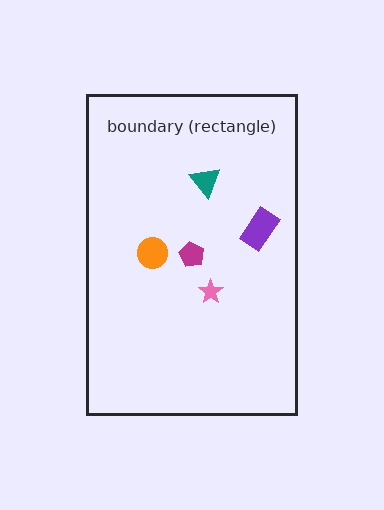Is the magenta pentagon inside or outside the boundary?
Inside.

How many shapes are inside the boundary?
5 inside, 0 outside.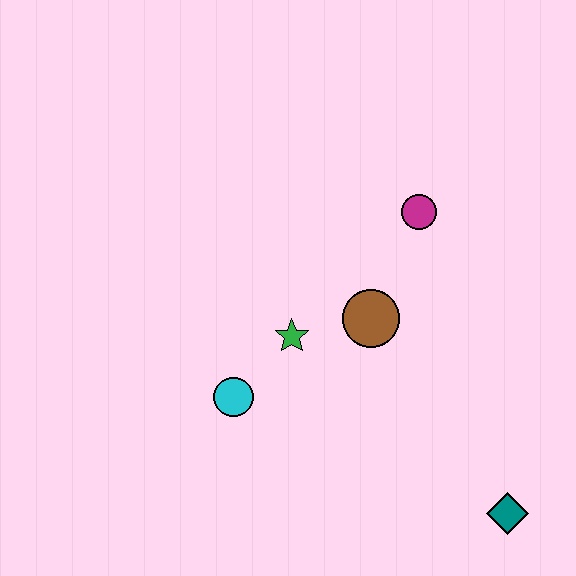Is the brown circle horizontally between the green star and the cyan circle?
No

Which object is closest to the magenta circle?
The brown circle is closest to the magenta circle.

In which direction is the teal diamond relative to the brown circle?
The teal diamond is below the brown circle.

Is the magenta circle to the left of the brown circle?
No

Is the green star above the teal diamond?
Yes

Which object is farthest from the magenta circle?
The teal diamond is farthest from the magenta circle.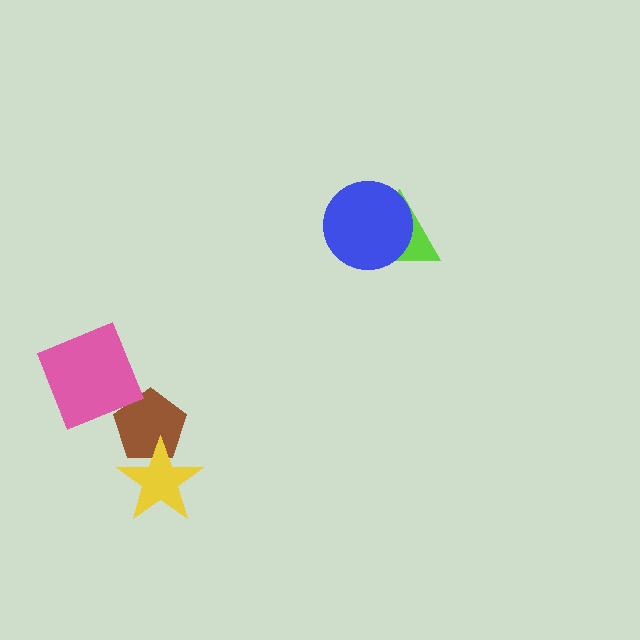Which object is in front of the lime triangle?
The blue circle is in front of the lime triangle.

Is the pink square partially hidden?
No, no other shape covers it.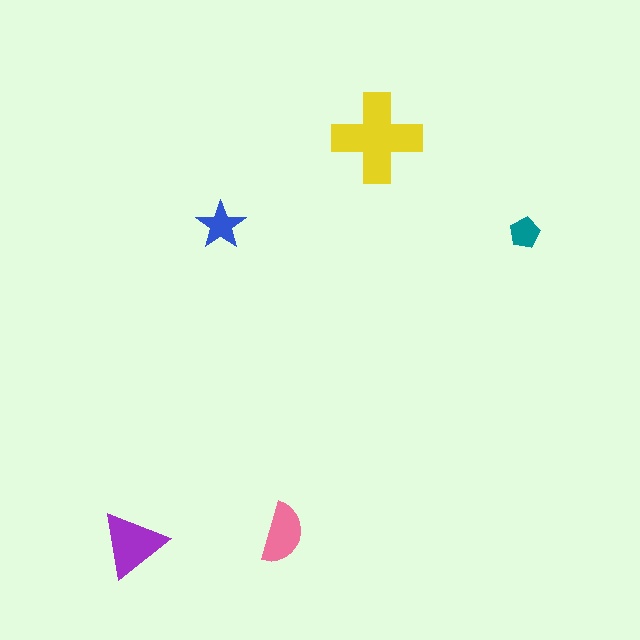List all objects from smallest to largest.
The teal pentagon, the blue star, the pink semicircle, the purple triangle, the yellow cross.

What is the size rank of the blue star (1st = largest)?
4th.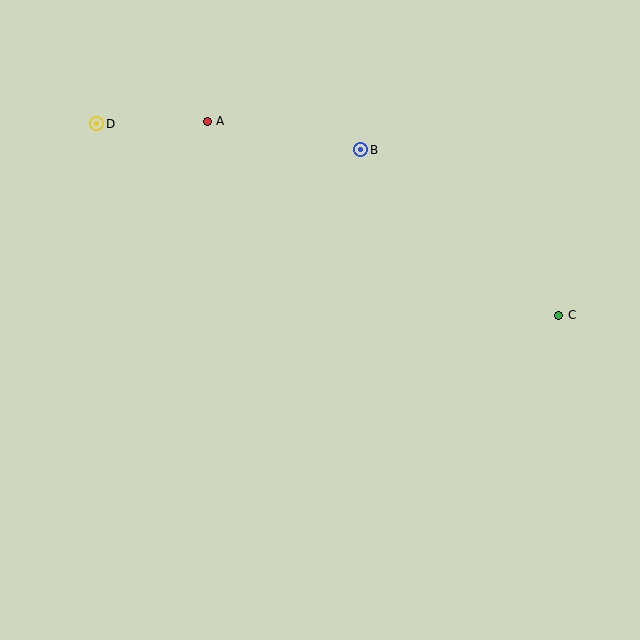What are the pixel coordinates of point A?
Point A is at (207, 121).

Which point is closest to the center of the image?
Point B at (361, 150) is closest to the center.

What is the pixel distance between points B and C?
The distance between B and C is 258 pixels.